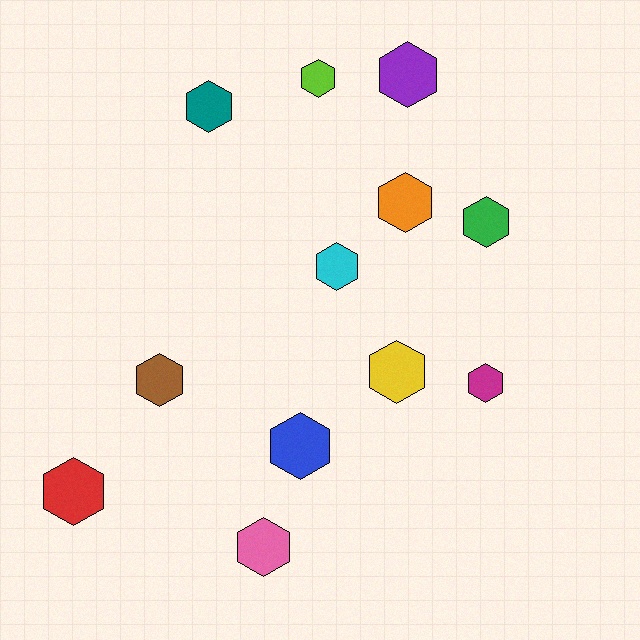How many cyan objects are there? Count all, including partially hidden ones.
There is 1 cyan object.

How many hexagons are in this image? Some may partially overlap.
There are 12 hexagons.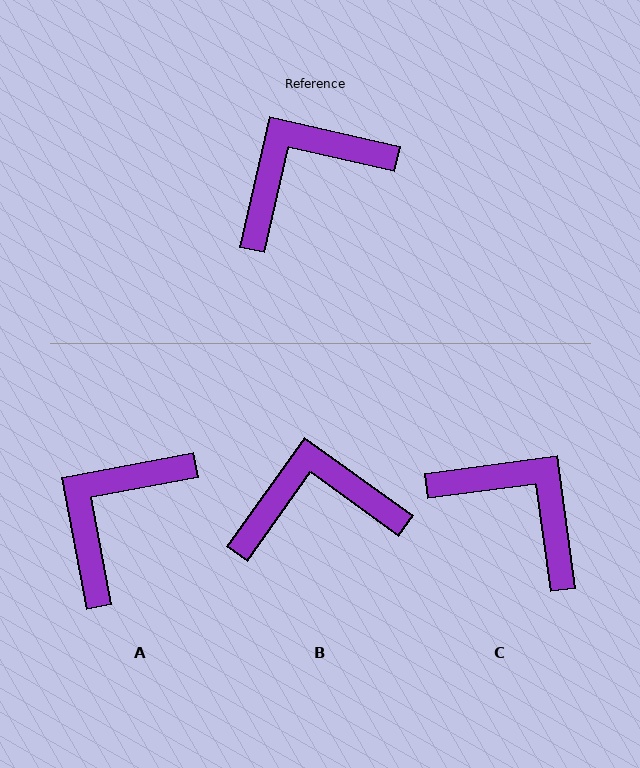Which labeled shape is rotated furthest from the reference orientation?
C, about 69 degrees away.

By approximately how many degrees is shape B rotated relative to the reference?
Approximately 22 degrees clockwise.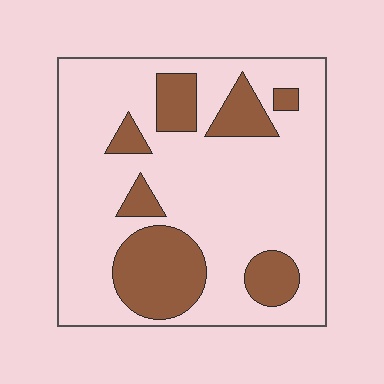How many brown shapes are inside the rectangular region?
7.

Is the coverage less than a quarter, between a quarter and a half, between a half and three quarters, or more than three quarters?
Less than a quarter.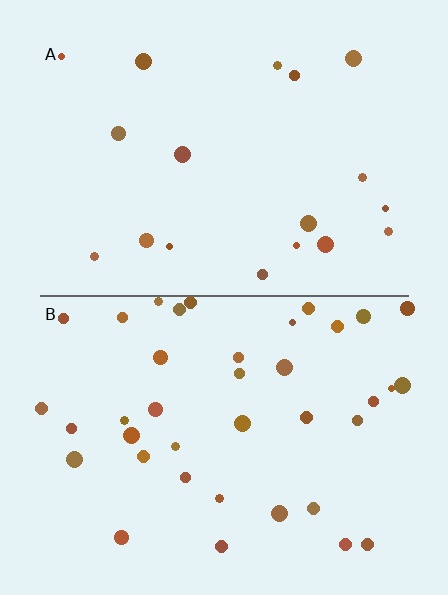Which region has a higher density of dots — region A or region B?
B (the bottom).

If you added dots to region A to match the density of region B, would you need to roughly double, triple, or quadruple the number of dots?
Approximately double.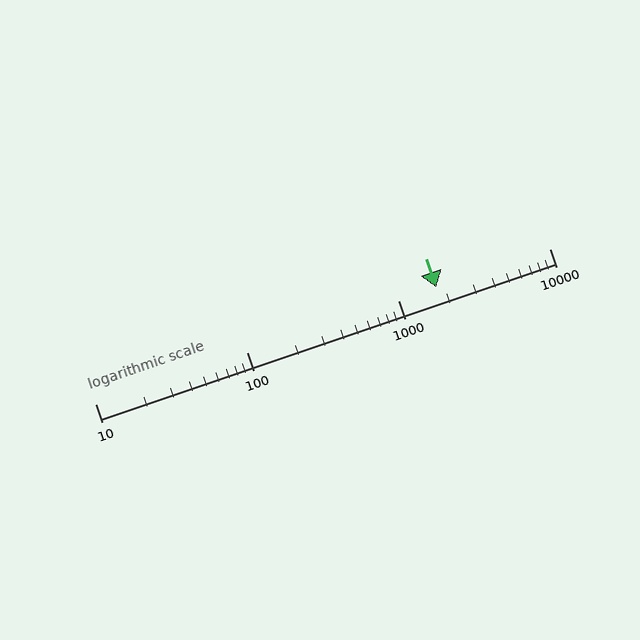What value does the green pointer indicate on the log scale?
The pointer indicates approximately 1800.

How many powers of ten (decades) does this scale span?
The scale spans 3 decades, from 10 to 10000.